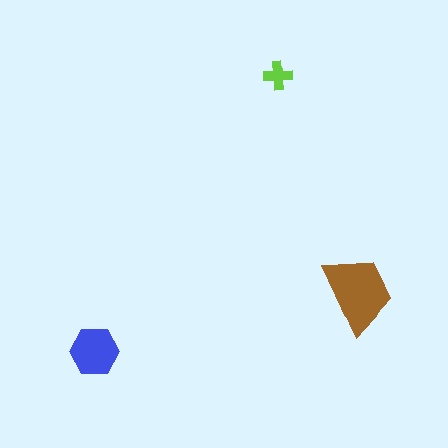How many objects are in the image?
There are 3 objects in the image.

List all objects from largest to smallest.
The brown trapezoid, the blue hexagon, the lime cross.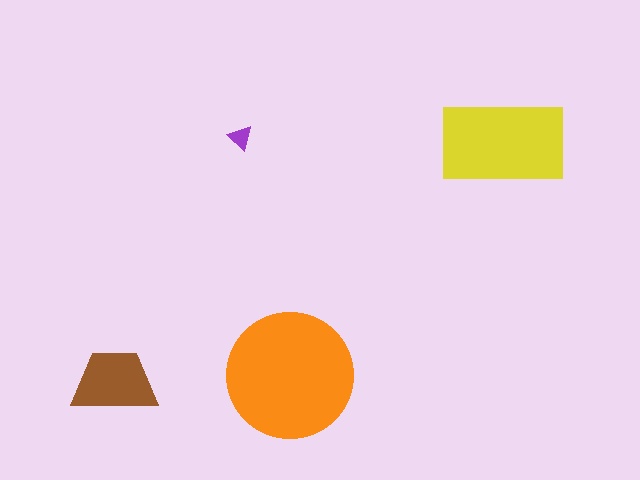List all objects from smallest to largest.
The purple triangle, the brown trapezoid, the yellow rectangle, the orange circle.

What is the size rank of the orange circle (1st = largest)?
1st.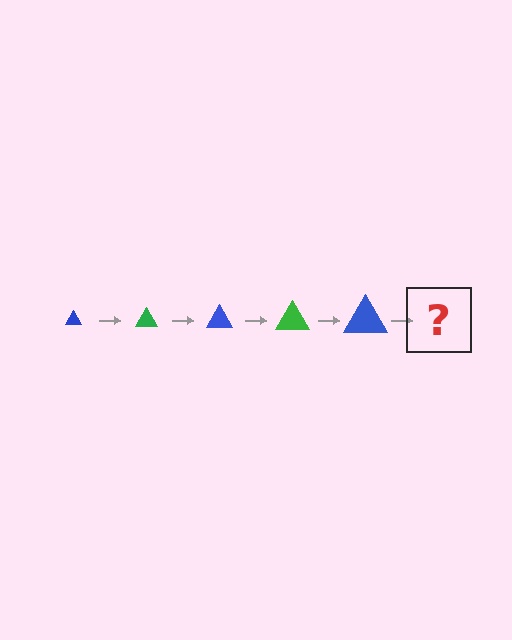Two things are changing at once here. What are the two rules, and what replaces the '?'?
The two rules are that the triangle grows larger each step and the color cycles through blue and green. The '?' should be a green triangle, larger than the previous one.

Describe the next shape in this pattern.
It should be a green triangle, larger than the previous one.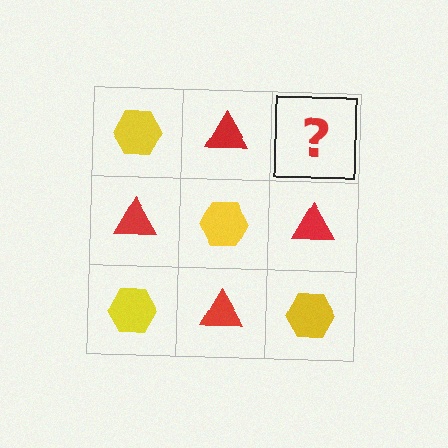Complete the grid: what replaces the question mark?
The question mark should be replaced with a yellow hexagon.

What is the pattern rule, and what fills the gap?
The rule is that it alternates yellow hexagon and red triangle in a checkerboard pattern. The gap should be filled with a yellow hexagon.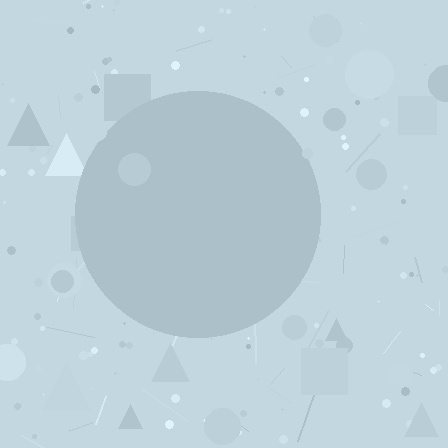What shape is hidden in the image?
A circle is hidden in the image.